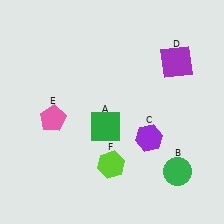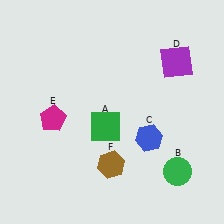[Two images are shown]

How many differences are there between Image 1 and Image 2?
There are 3 differences between the two images.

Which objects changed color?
C changed from purple to blue. E changed from pink to magenta. F changed from lime to brown.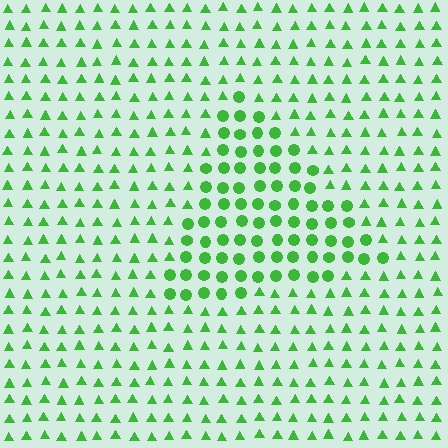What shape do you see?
I see a triangle.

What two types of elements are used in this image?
The image uses circles inside the triangle region and triangles outside it.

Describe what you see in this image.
The image is filled with small green elements arranged in a uniform grid. A triangle-shaped region contains circles, while the surrounding area contains triangles. The boundary is defined purely by the change in element shape.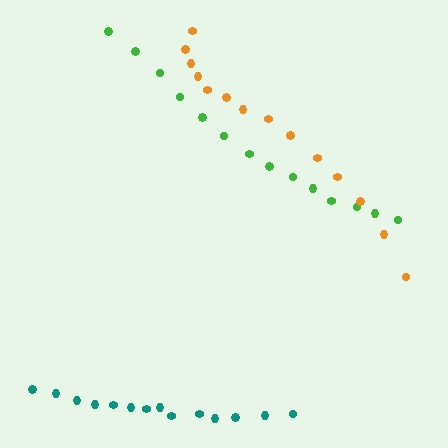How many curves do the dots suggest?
There are 3 distinct paths.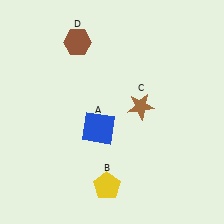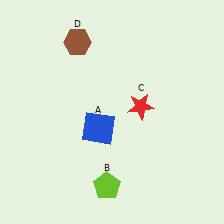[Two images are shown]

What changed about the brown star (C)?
In Image 1, C is brown. In Image 2, it changed to red.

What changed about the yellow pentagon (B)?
In Image 1, B is yellow. In Image 2, it changed to lime.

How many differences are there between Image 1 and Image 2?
There are 2 differences between the two images.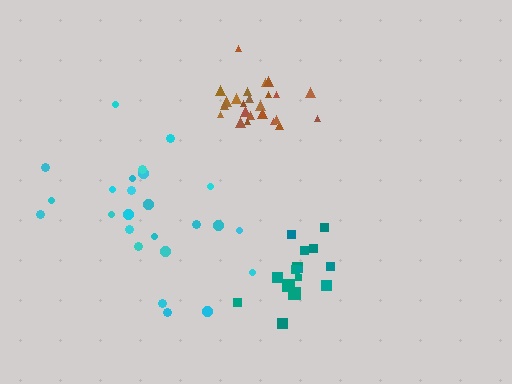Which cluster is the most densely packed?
Brown.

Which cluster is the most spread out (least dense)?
Cyan.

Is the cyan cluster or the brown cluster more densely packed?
Brown.